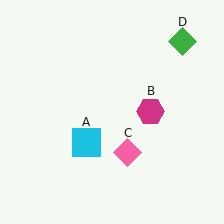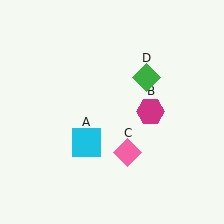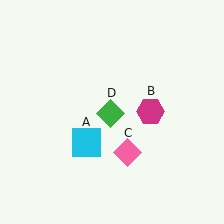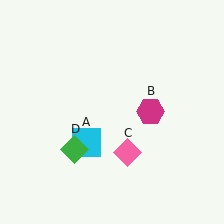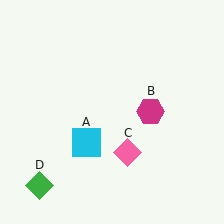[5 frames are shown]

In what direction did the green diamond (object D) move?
The green diamond (object D) moved down and to the left.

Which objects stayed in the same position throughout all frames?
Cyan square (object A) and magenta hexagon (object B) and pink diamond (object C) remained stationary.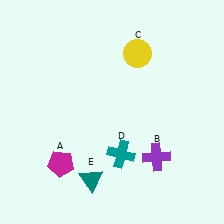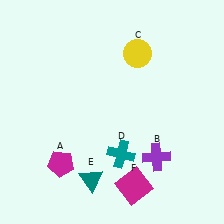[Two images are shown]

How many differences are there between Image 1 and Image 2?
There is 1 difference between the two images.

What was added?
A magenta square (F) was added in Image 2.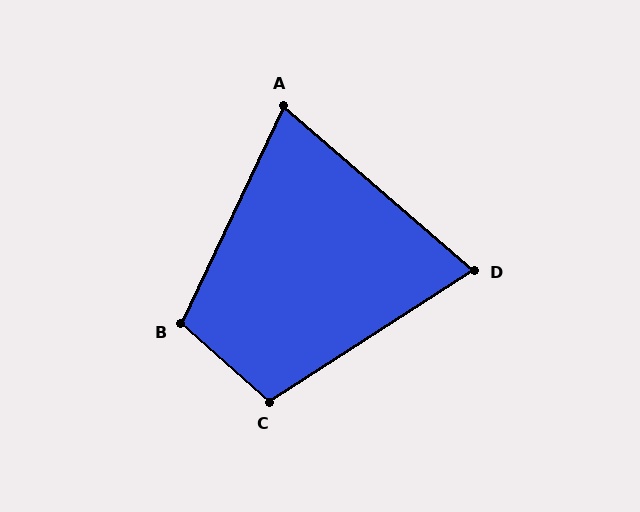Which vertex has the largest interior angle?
B, at approximately 106 degrees.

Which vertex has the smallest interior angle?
D, at approximately 74 degrees.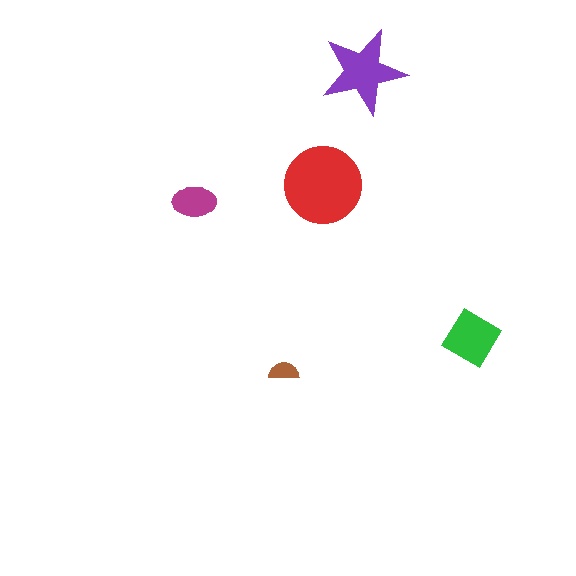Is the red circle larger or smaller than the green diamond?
Larger.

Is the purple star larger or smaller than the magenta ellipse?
Larger.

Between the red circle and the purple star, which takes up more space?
The red circle.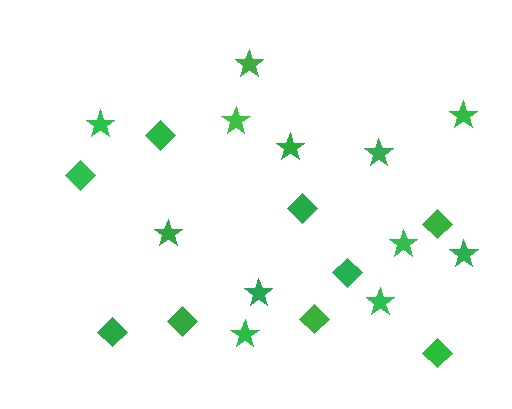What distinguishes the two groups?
There are 2 groups: one group of diamonds (9) and one group of stars (12).